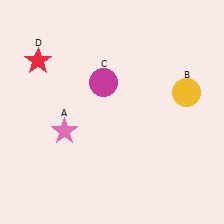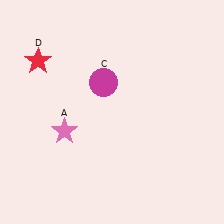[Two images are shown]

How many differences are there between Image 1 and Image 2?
There is 1 difference between the two images.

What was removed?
The yellow circle (B) was removed in Image 2.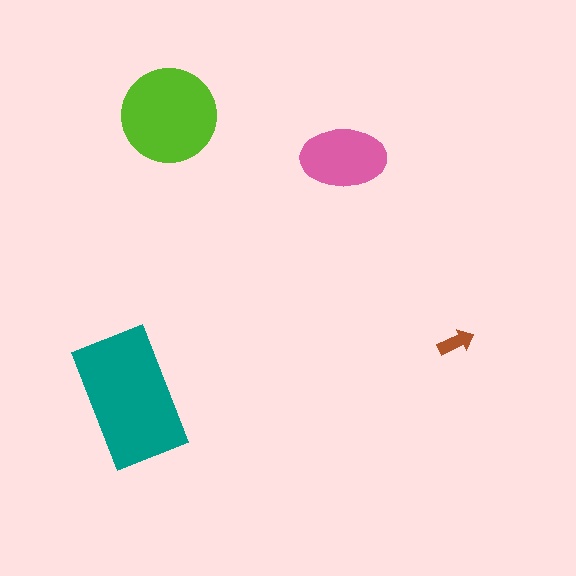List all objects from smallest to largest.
The brown arrow, the pink ellipse, the lime circle, the teal rectangle.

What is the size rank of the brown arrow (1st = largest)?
4th.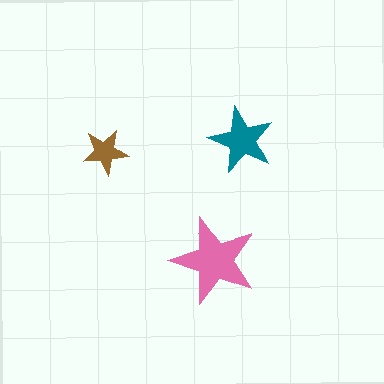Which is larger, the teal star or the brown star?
The teal one.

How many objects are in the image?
There are 3 objects in the image.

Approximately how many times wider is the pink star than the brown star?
About 2 times wider.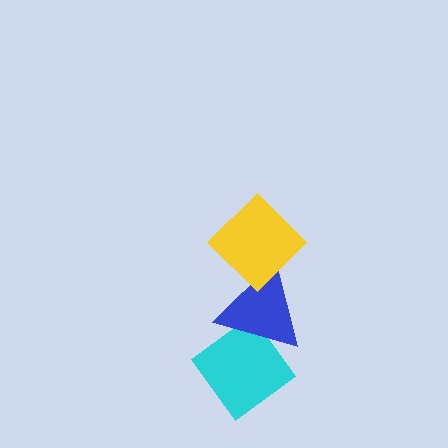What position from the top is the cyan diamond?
The cyan diamond is 3rd from the top.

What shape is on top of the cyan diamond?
The blue triangle is on top of the cyan diamond.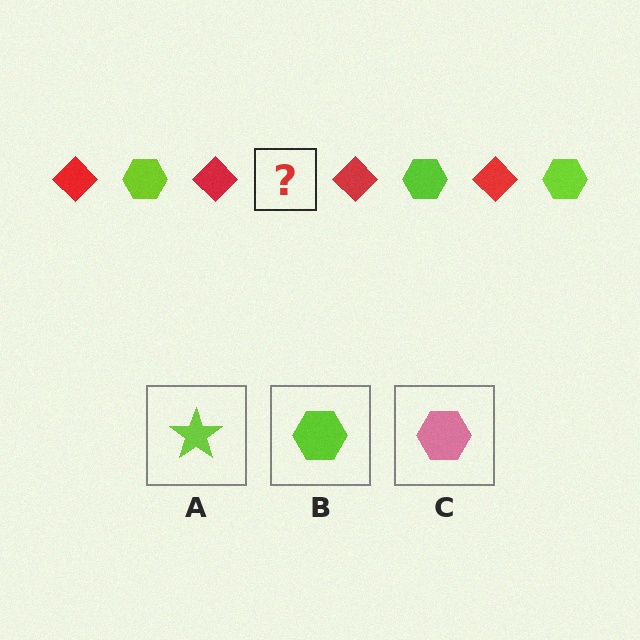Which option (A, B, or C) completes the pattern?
B.